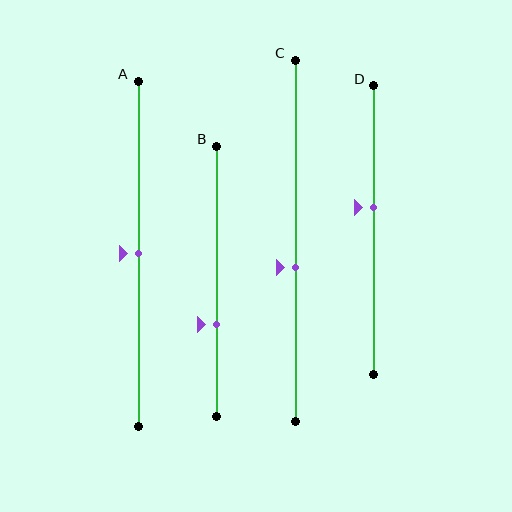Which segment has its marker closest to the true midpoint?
Segment A has its marker closest to the true midpoint.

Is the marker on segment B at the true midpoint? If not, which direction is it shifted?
No, the marker on segment B is shifted downward by about 16% of the segment length.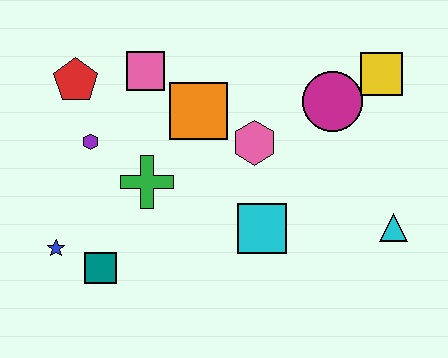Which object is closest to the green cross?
The purple hexagon is closest to the green cross.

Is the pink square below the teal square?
No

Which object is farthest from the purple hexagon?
The cyan triangle is farthest from the purple hexagon.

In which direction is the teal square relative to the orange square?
The teal square is below the orange square.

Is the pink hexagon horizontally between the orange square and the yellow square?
Yes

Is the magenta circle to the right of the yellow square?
No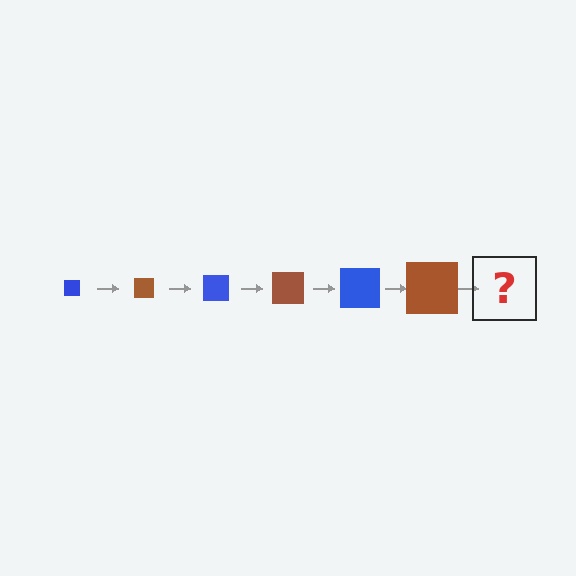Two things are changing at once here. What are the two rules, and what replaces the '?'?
The two rules are that the square grows larger each step and the color cycles through blue and brown. The '?' should be a blue square, larger than the previous one.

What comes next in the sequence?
The next element should be a blue square, larger than the previous one.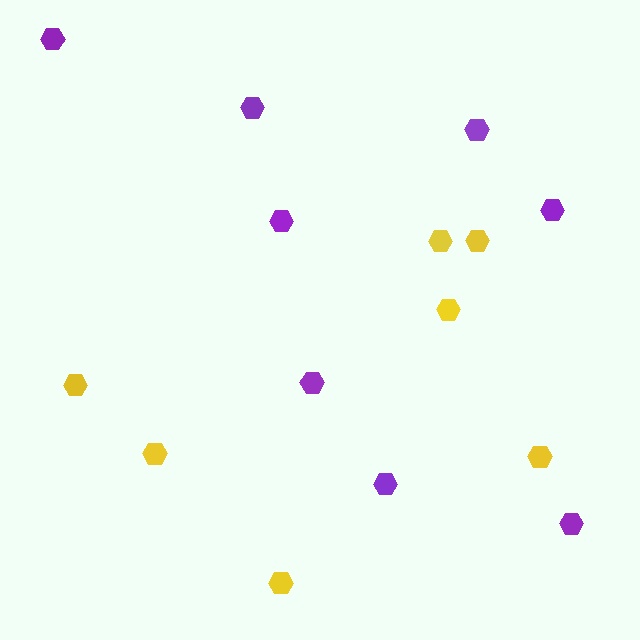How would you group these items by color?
There are 2 groups: one group of purple hexagons (8) and one group of yellow hexagons (7).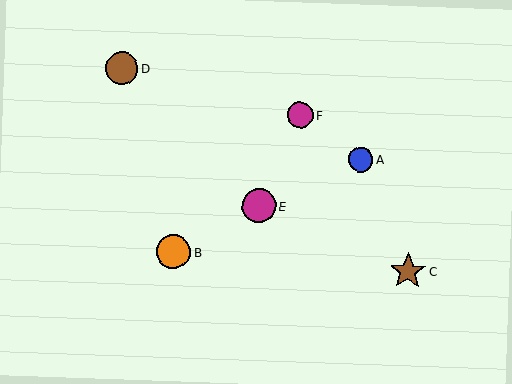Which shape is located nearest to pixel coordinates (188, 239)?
The orange circle (labeled B) at (174, 252) is nearest to that location.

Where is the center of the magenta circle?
The center of the magenta circle is at (259, 206).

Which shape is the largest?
The brown star (labeled C) is the largest.